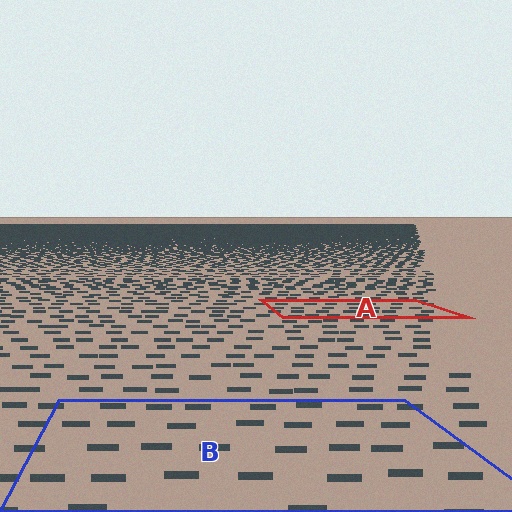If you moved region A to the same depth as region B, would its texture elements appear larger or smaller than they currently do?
They would appear larger. At a closer depth, the same texture elements are projected at a bigger on-screen size.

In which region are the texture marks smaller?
The texture marks are smaller in region A, because it is farther away.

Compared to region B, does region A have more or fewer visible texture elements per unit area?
Region A has more texture elements per unit area — they are packed more densely because it is farther away.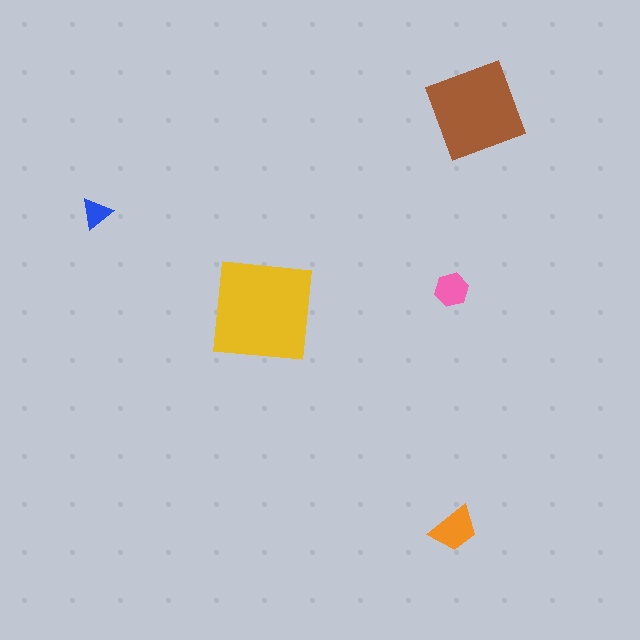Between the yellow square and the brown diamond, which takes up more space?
The yellow square.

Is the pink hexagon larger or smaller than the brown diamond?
Smaller.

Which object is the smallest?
The blue triangle.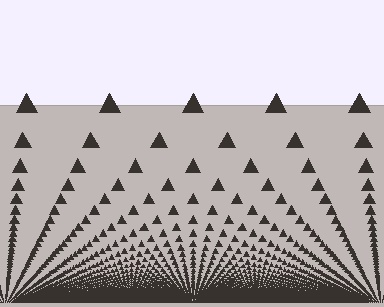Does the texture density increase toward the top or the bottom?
Density increases toward the bottom.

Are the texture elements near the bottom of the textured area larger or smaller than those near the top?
Smaller. The gradient is inverted — elements near the bottom are smaller and denser.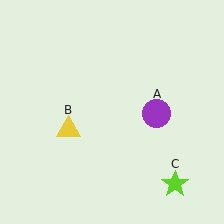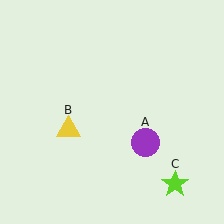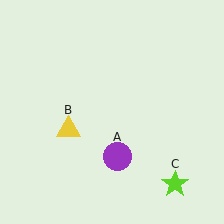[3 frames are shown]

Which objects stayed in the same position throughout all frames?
Yellow triangle (object B) and lime star (object C) remained stationary.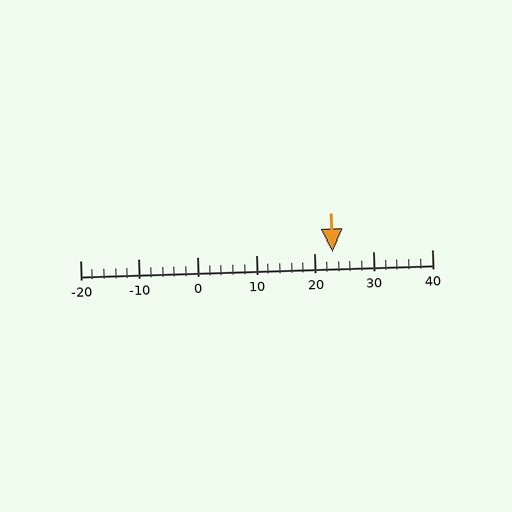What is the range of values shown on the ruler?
The ruler shows values from -20 to 40.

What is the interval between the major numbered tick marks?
The major tick marks are spaced 10 units apart.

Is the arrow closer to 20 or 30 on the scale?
The arrow is closer to 20.